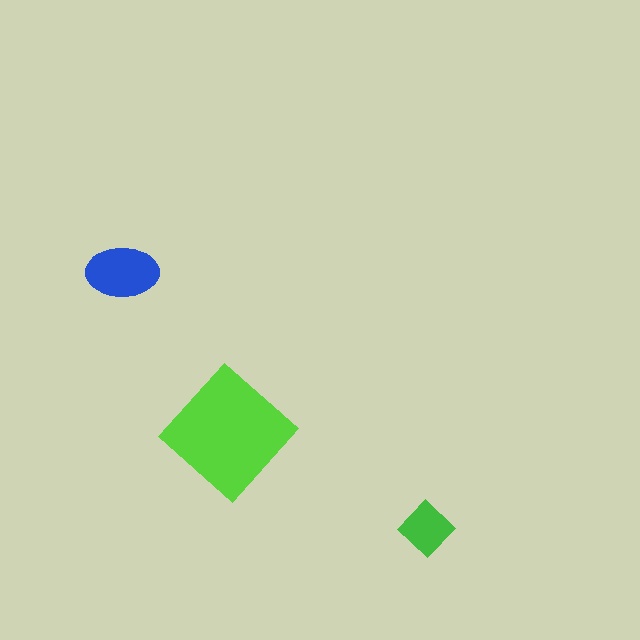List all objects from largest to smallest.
The lime diamond, the blue ellipse, the green diamond.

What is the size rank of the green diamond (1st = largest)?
3rd.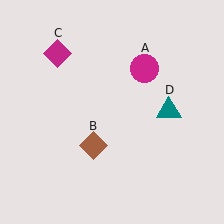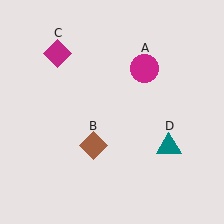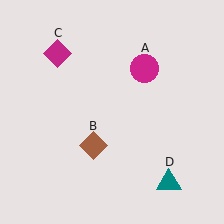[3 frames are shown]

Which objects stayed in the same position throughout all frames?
Magenta circle (object A) and brown diamond (object B) and magenta diamond (object C) remained stationary.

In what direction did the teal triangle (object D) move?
The teal triangle (object D) moved down.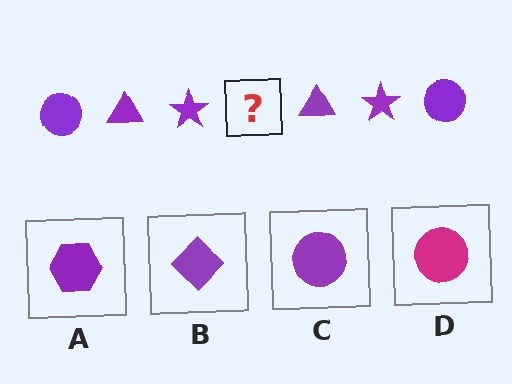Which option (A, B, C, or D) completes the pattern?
C.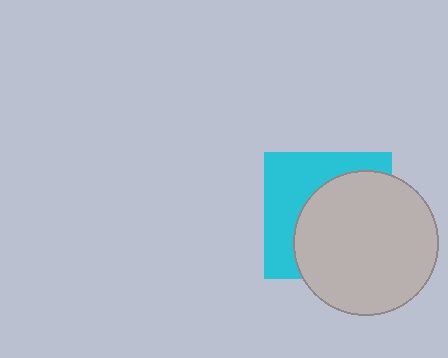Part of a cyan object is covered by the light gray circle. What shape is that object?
It is a square.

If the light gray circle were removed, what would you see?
You would see the complete cyan square.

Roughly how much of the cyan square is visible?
A small part of it is visible (roughly 42%).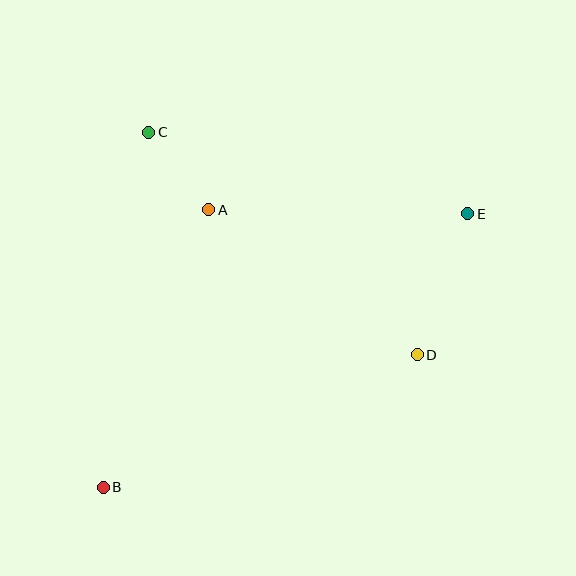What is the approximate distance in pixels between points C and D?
The distance between C and D is approximately 349 pixels.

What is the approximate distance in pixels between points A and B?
The distance between A and B is approximately 297 pixels.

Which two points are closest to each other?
Points A and C are closest to each other.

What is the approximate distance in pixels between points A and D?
The distance between A and D is approximately 254 pixels.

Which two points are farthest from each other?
Points B and E are farthest from each other.